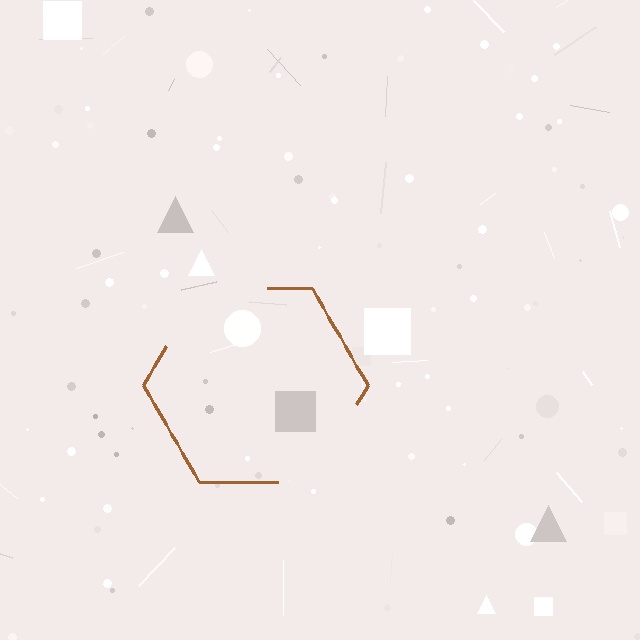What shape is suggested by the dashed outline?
The dashed outline suggests a hexagon.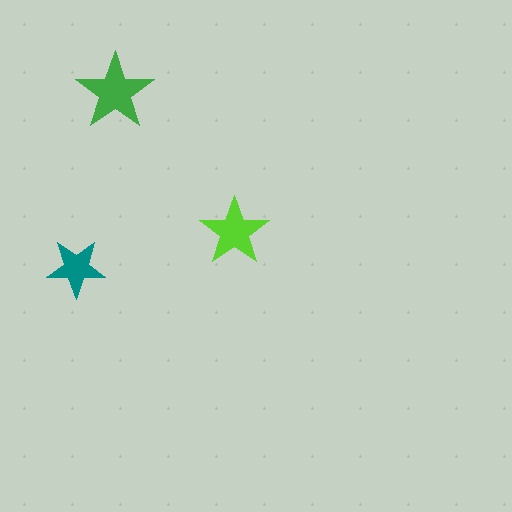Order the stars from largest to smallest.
the green one, the lime one, the teal one.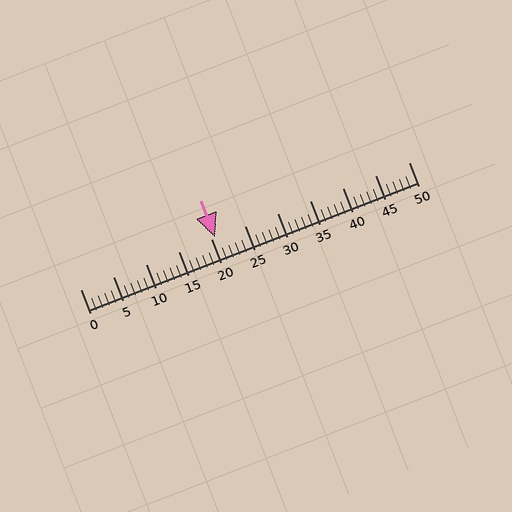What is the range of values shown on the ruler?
The ruler shows values from 0 to 50.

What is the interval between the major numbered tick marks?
The major tick marks are spaced 5 units apart.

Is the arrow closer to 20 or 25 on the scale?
The arrow is closer to 20.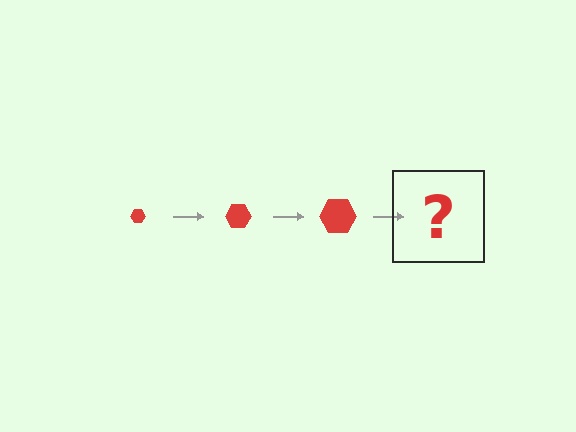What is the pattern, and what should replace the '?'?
The pattern is that the hexagon gets progressively larger each step. The '?' should be a red hexagon, larger than the previous one.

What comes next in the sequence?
The next element should be a red hexagon, larger than the previous one.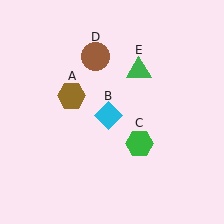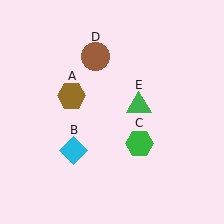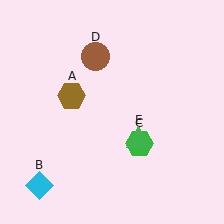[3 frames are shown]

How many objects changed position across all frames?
2 objects changed position: cyan diamond (object B), green triangle (object E).